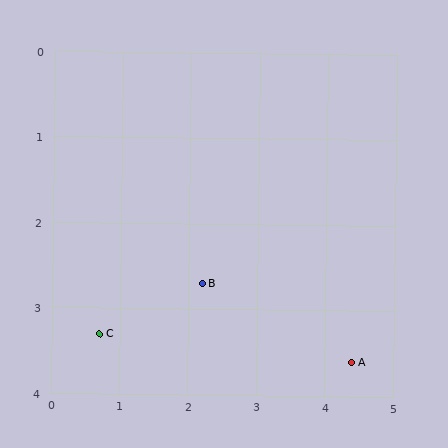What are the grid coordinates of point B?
Point B is at approximately (2.2, 2.7).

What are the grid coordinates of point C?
Point C is at approximately (0.7, 3.3).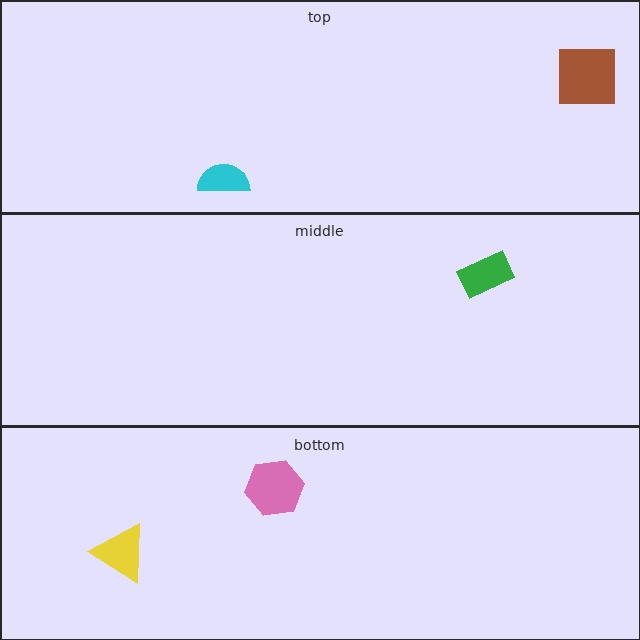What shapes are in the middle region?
The green rectangle.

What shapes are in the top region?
The cyan semicircle, the brown square.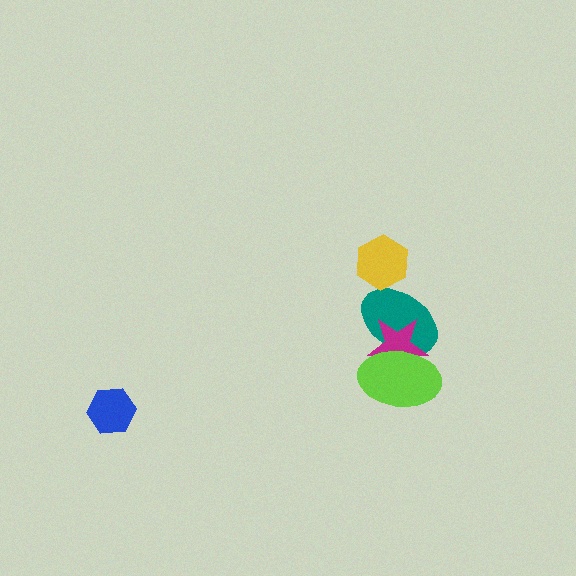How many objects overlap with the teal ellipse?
3 objects overlap with the teal ellipse.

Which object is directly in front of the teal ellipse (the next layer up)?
The magenta star is directly in front of the teal ellipse.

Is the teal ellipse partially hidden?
Yes, it is partially covered by another shape.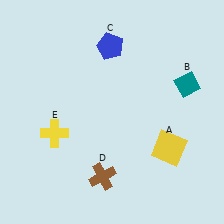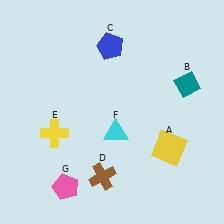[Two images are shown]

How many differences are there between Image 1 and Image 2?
There are 2 differences between the two images.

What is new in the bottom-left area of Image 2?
A pink pentagon (G) was added in the bottom-left area of Image 2.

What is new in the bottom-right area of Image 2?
A cyan triangle (F) was added in the bottom-right area of Image 2.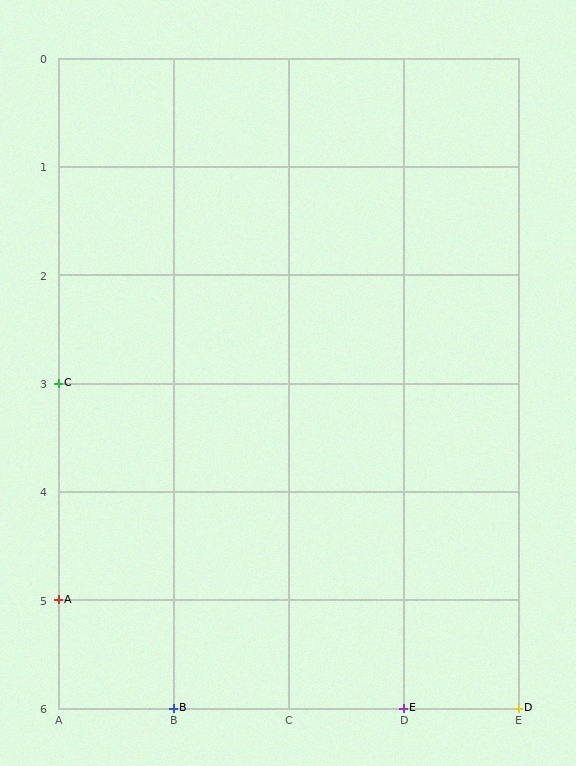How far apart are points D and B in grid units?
Points D and B are 3 columns apart.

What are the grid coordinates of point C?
Point C is at grid coordinates (A, 3).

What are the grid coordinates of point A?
Point A is at grid coordinates (A, 5).